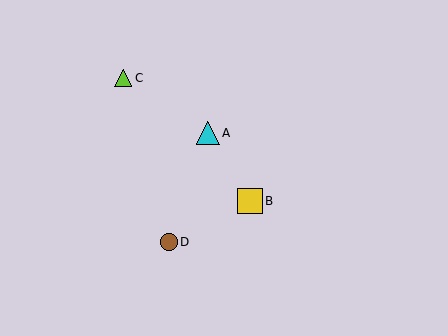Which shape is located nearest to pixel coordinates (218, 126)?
The cyan triangle (labeled A) at (208, 133) is nearest to that location.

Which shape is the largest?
The yellow square (labeled B) is the largest.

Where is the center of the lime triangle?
The center of the lime triangle is at (123, 78).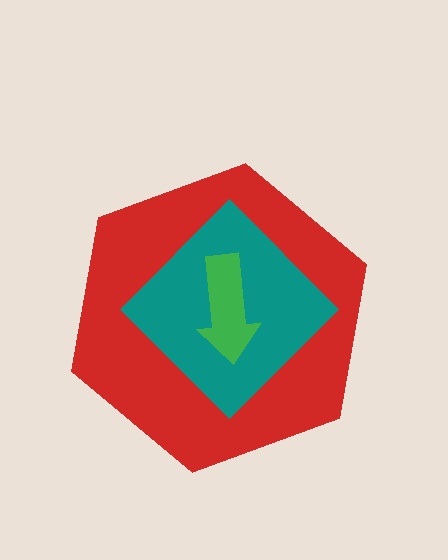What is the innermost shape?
The green arrow.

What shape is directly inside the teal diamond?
The green arrow.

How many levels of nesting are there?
3.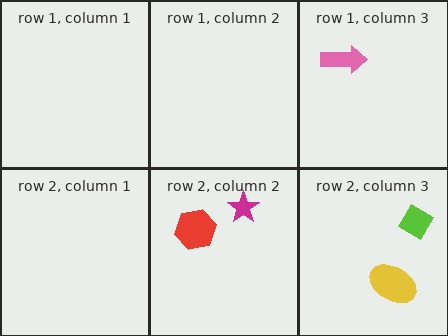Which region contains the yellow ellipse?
The row 2, column 3 region.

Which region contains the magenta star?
The row 2, column 2 region.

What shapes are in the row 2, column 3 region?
The yellow ellipse, the lime diamond.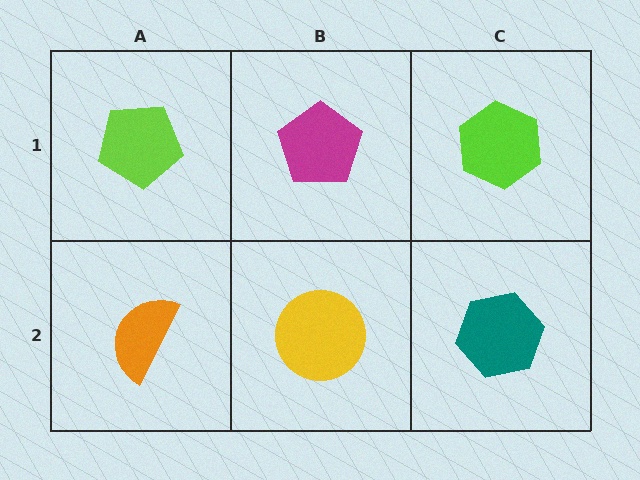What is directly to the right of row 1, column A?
A magenta pentagon.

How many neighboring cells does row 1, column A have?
2.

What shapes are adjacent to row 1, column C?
A teal hexagon (row 2, column C), a magenta pentagon (row 1, column B).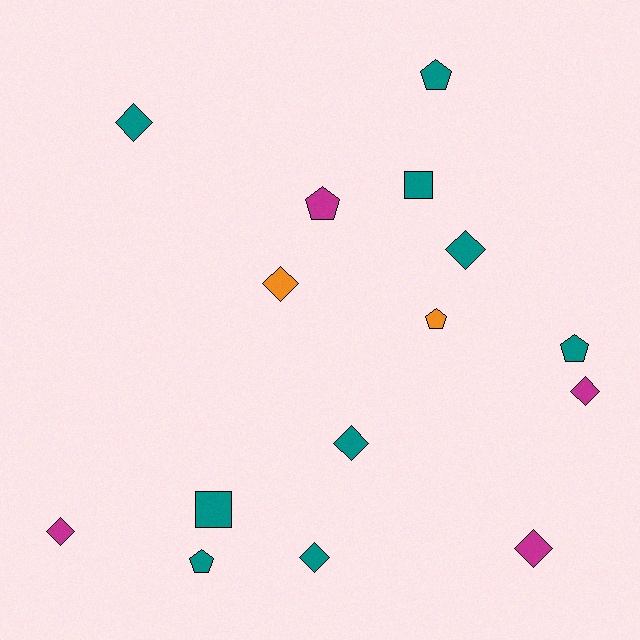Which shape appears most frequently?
Diamond, with 8 objects.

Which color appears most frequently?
Teal, with 9 objects.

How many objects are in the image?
There are 15 objects.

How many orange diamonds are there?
There is 1 orange diamond.